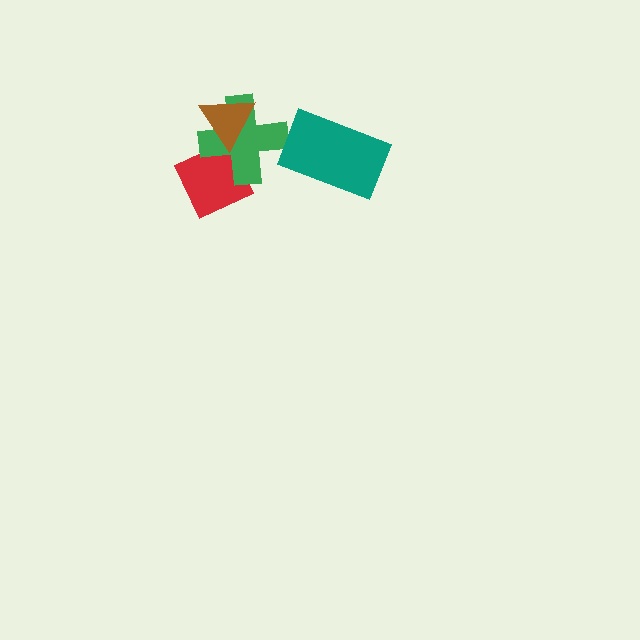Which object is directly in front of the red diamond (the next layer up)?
The green cross is directly in front of the red diamond.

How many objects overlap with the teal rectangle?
0 objects overlap with the teal rectangle.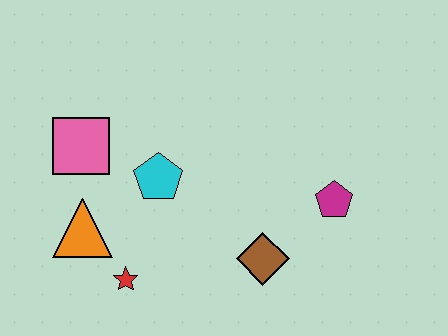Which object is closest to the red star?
The orange triangle is closest to the red star.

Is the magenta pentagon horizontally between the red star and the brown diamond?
No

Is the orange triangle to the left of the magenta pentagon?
Yes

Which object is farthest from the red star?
The magenta pentagon is farthest from the red star.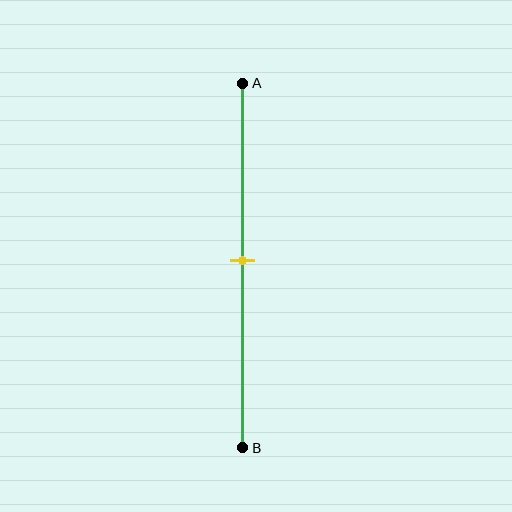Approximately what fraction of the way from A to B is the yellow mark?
The yellow mark is approximately 50% of the way from A to B.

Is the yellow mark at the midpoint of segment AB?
Yes, the mark is approximately at the midpoint.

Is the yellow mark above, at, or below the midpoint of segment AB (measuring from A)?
The yellow mark is approximately at the midpoint of segment AB.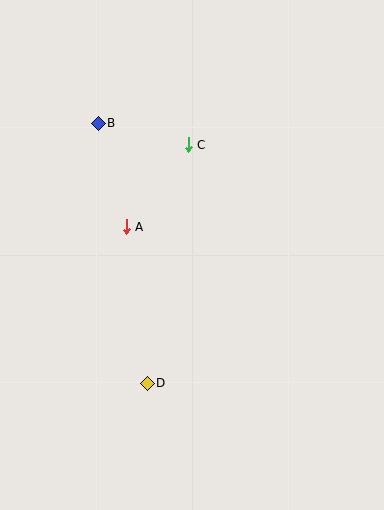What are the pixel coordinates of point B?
Point B is at (98, 123).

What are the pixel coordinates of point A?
Point A is at (126, 227).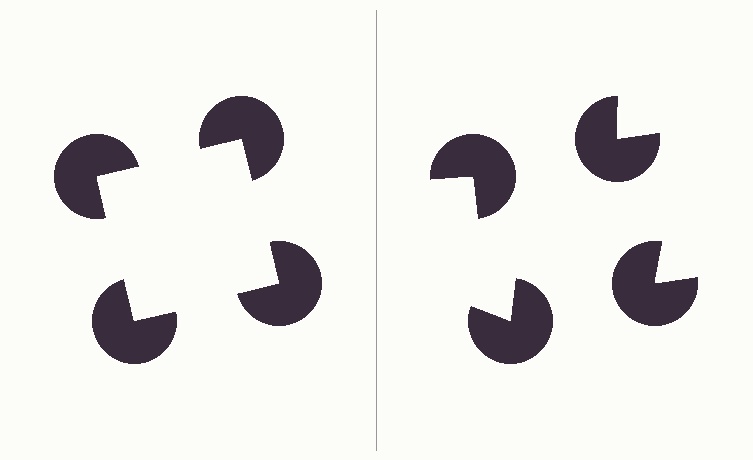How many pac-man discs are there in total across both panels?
8 — 4 on each side.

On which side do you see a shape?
An illusory square appears on the left side. On the right side the wedge cuts are rotated, so no coherent shape forms.